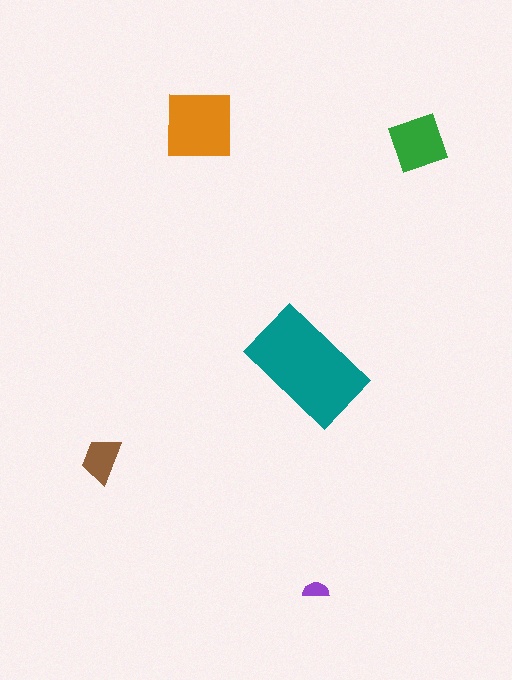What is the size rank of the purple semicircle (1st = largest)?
5th.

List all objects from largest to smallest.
The teal rectangle, the orange square, the green diamond, the brown trapezoid, the purple semicircle.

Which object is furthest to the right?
The green diamond is rightmost.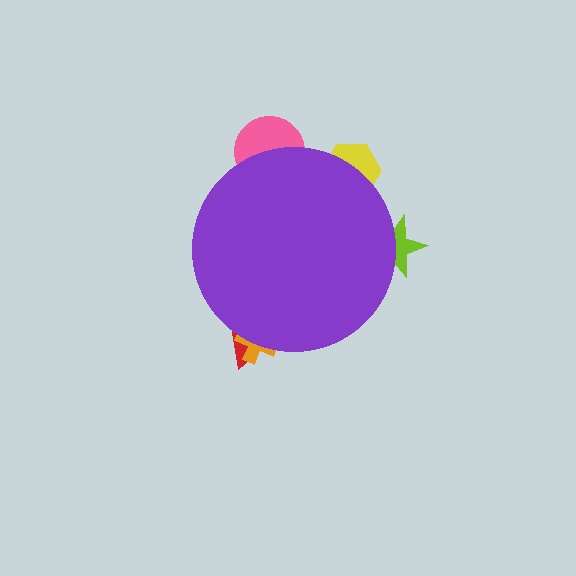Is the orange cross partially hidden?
Yes, the orange cross is partially hidden behind the purple circle.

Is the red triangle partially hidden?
Yes, the red triangle is partially hidden behind the purple circle.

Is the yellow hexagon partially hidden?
Yes, the yellow hexagon is partially hidden behind the purple circle.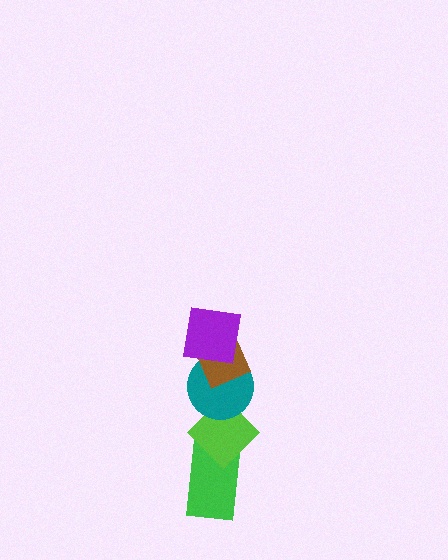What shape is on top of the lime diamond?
The teal circle is on top of the lime diamond.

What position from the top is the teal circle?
The teal circle is 3rd from the top.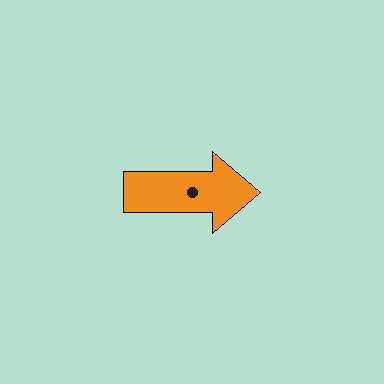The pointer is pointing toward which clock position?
Roughly 3 o'clock.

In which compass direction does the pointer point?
East.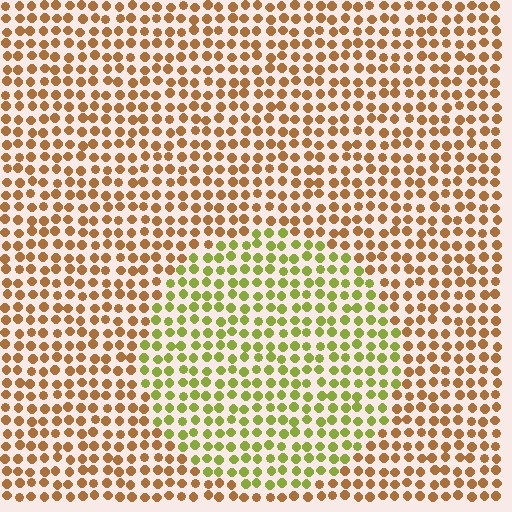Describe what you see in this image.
The image is filled with small brown elements in a uniform arrangement. A circle-shaped region is visible where the elements are tinted to a slightly different hue, forming a subtle color boundary.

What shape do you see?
I see a circle.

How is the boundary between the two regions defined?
The boundary is defined purely by a slight shift in hue (about 50 degrees). Spacing, size, and orientation are identical on both sides.